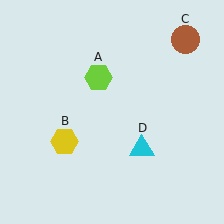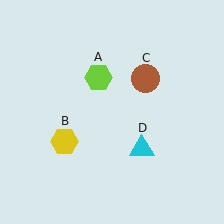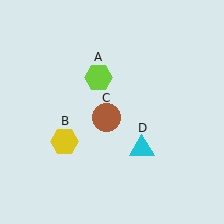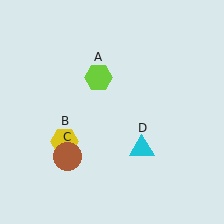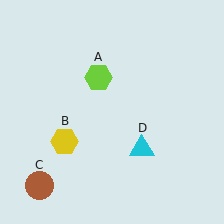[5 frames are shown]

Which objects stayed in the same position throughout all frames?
Lime hexagon (object A) and yellow hexagon (object B) and cyan triangle (object D) remained stationary.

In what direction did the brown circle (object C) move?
The brown circle (object C) moved down and to the left.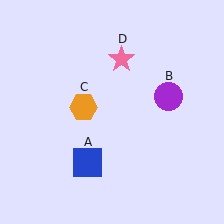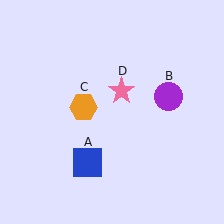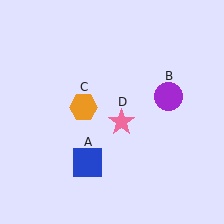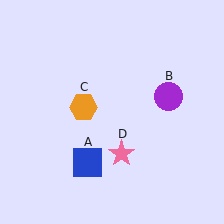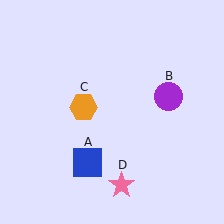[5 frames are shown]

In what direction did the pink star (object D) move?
The pink star (object D) moved down.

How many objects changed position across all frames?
1 object changed position: pink star (object D).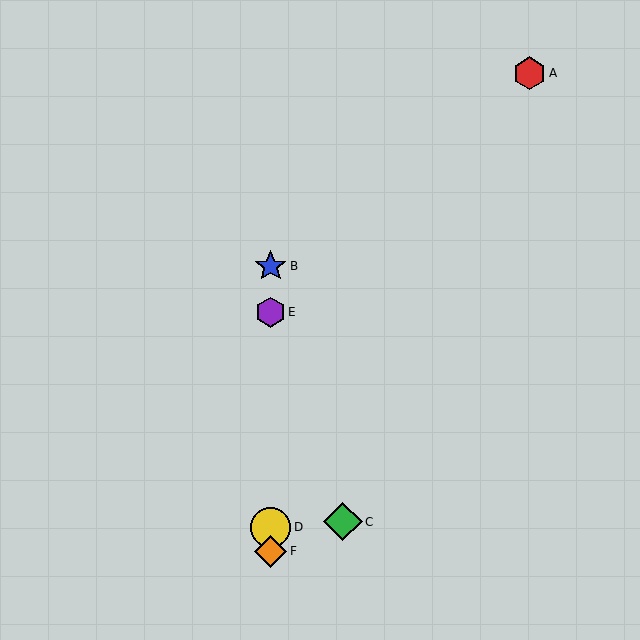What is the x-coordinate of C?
Object C is at x≈343.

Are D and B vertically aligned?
Yes, both are at x≈271.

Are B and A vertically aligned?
No, B is at x≈271 and A is at x≈529.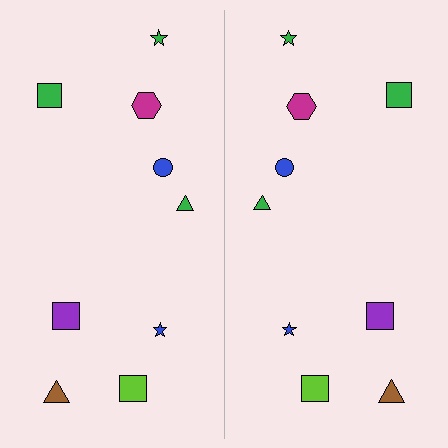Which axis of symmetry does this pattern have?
The pattern has a vertical axis of symmetry running through the center of the image.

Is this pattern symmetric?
Yes, this pattern has bilateral (reflection) symmetry.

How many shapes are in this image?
There are 18 shapes in this image.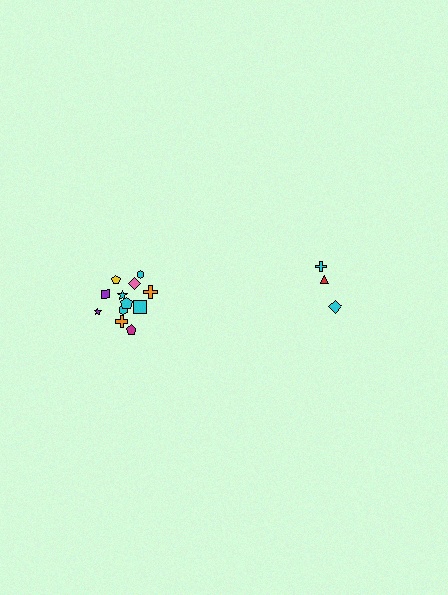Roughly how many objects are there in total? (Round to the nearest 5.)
Roughly 15 objects in total.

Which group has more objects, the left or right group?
The left group.